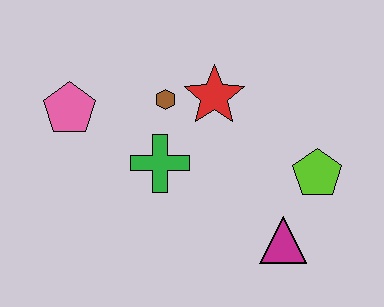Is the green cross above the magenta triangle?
Yes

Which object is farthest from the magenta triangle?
The pink pentagon is farthest from the magenta triangle.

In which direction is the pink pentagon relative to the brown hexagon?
The pink pentagon is to the left of the brown hexagon.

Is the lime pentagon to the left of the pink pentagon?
No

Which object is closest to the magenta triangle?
The lime pentagon is closest to the magenta triangle.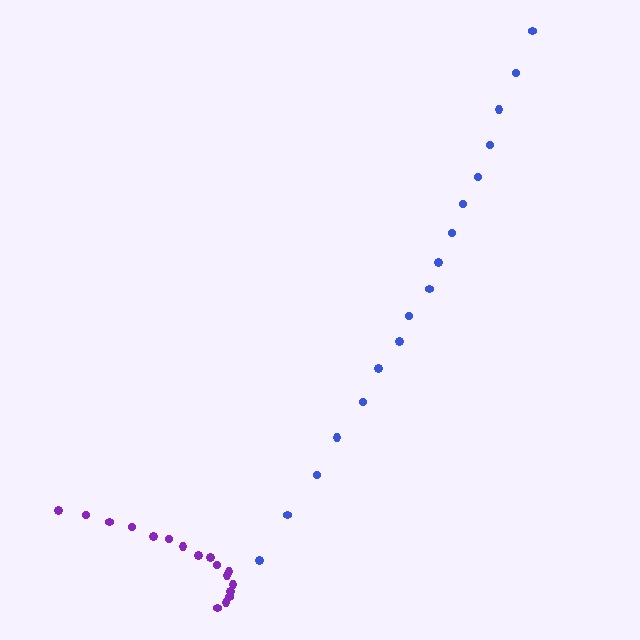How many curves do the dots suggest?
There are 2 distinct paths.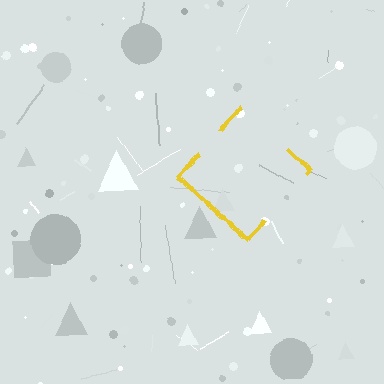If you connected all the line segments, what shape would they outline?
They would outline a diamond.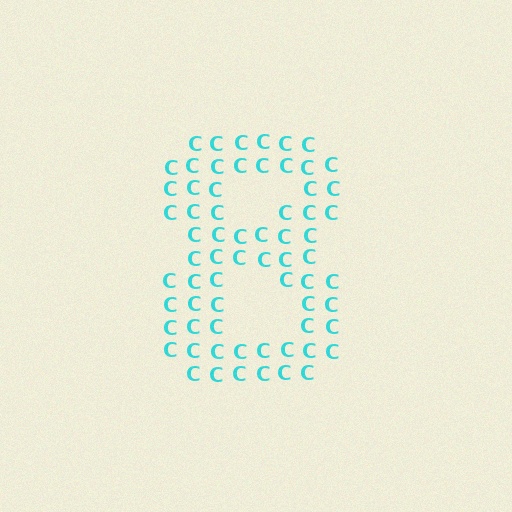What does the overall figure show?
The overall figure shows the digit 8.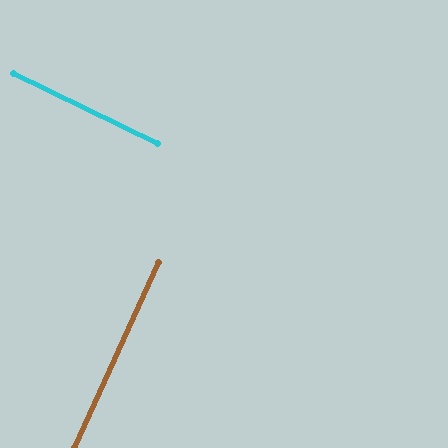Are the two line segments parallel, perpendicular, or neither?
Perpendicular — they meet at approximately 89°.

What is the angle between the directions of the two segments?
Approximately 89 degrees.